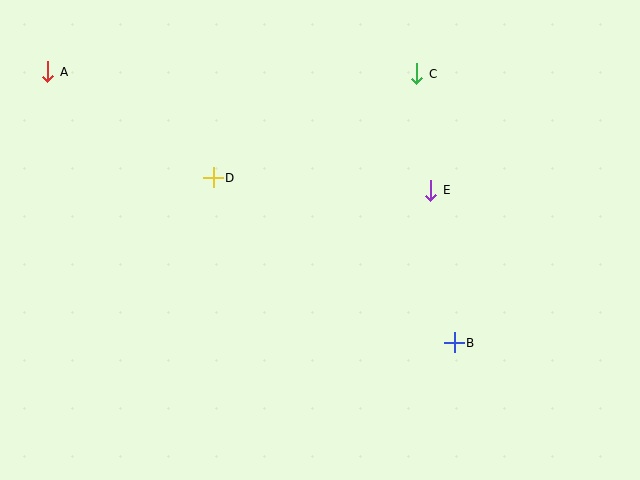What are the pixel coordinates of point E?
Point E is at (431, 190).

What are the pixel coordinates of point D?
Point D is at (213, 178).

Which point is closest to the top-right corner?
Point C is closest to the top-right corner.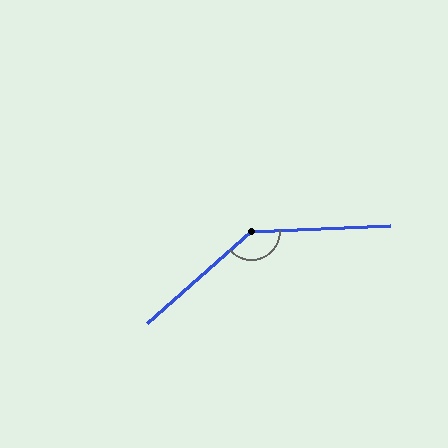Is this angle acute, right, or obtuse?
It is obtuse.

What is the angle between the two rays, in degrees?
Approximately 141 degrees.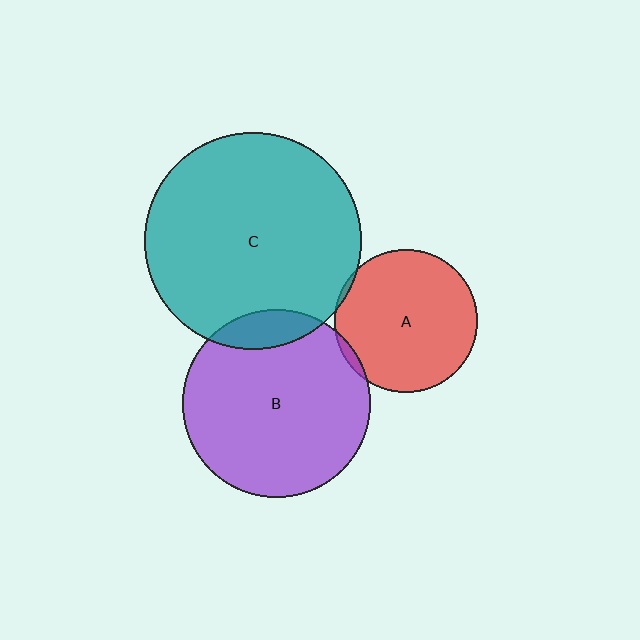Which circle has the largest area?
Circle C (teal).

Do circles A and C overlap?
Yes.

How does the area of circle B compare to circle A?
Approximately 1.7 times.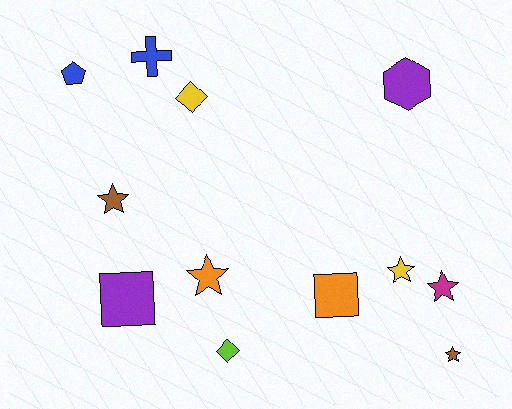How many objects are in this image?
There are 12 objects.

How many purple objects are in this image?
There are 2 purple objects.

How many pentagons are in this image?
There is 1 pentagon.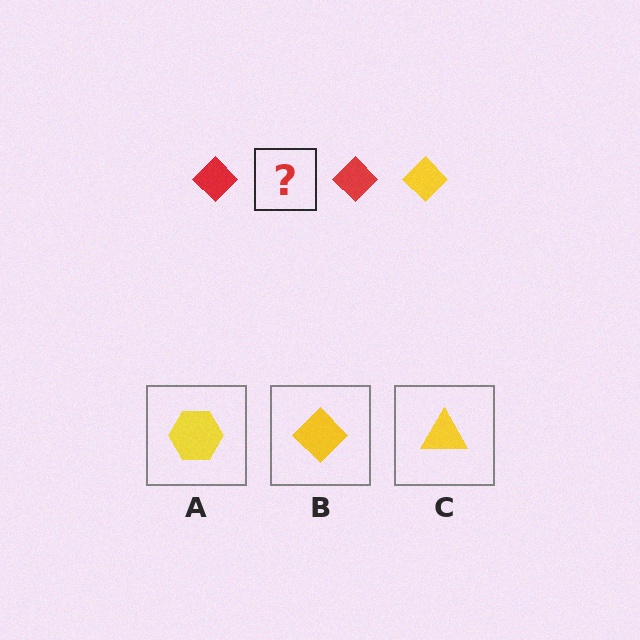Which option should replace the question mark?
Option B.